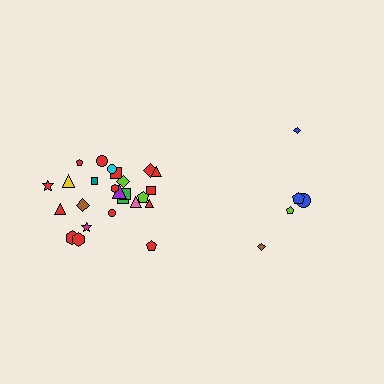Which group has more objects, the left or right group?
The left group.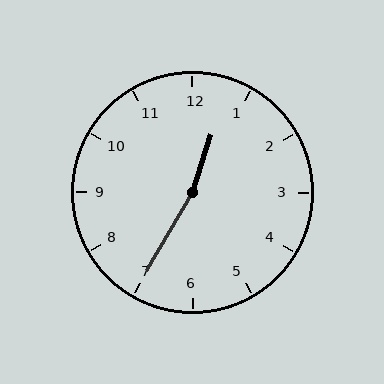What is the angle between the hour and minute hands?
Approximately 168 degrees.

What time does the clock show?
12:35.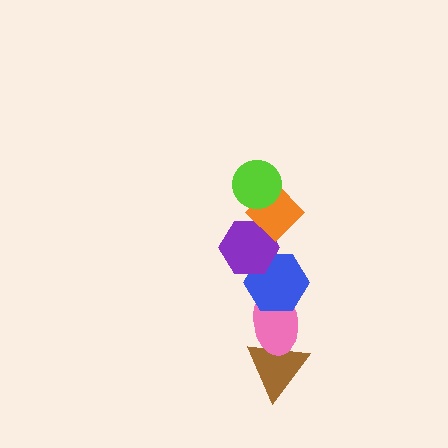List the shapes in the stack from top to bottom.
From top to bottom: the lime circle, the orange diamond, the purple hexagon, the blue hexagon, the pink ellipse, the brown triangle.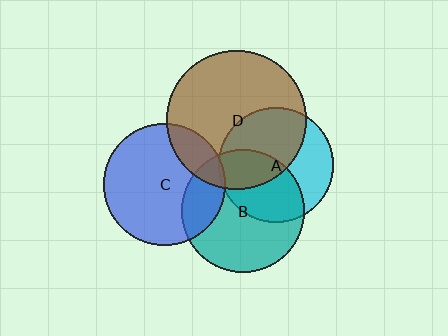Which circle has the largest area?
Circle D (brown).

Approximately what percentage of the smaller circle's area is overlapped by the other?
Approximately 20%.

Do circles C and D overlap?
Yes.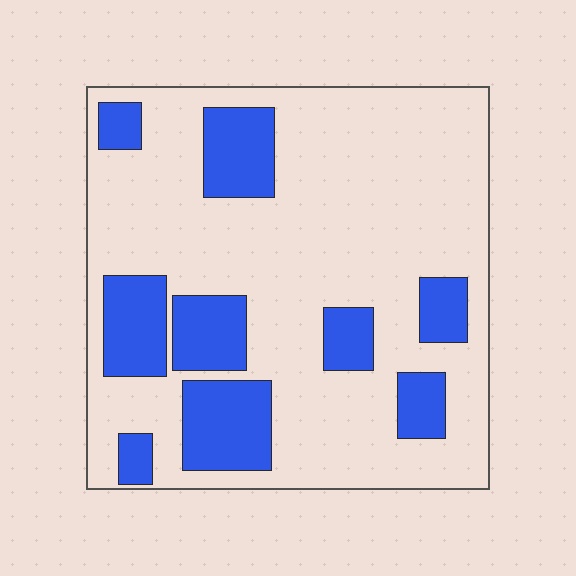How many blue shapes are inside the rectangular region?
9.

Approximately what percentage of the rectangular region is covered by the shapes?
Approximately 25%.